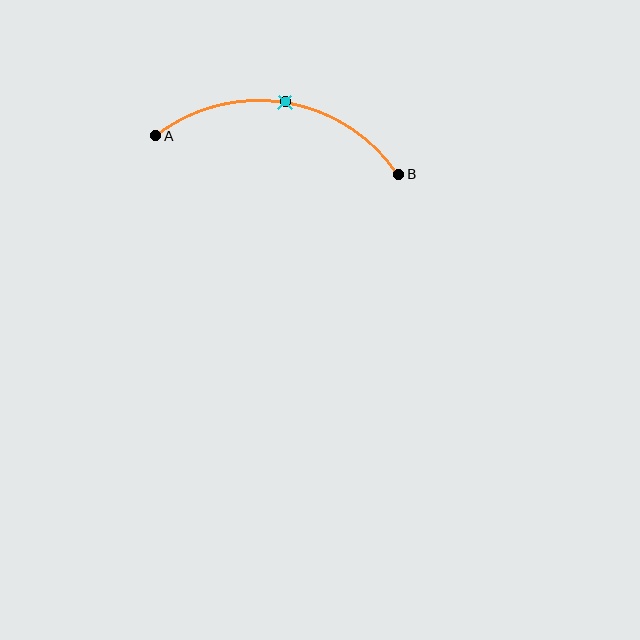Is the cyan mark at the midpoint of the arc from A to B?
Yes. The cyan mark lies on the arc at equal arc-length from both A and B — it is the arc midpoint.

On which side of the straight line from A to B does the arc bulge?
The arc bulges above the straight line connecting A and B.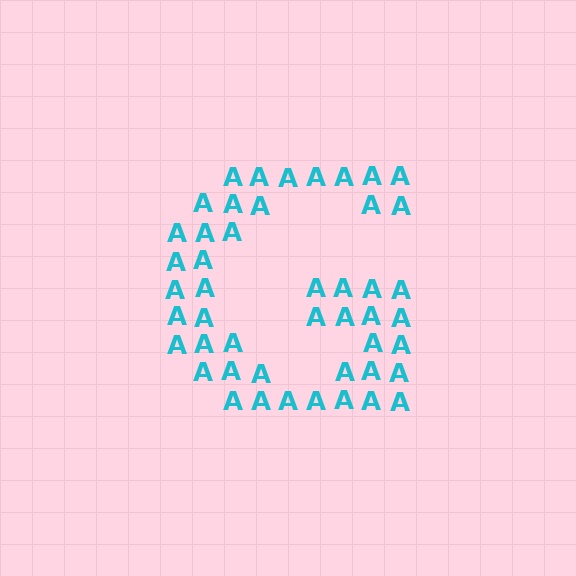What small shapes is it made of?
It is made of small letter A's.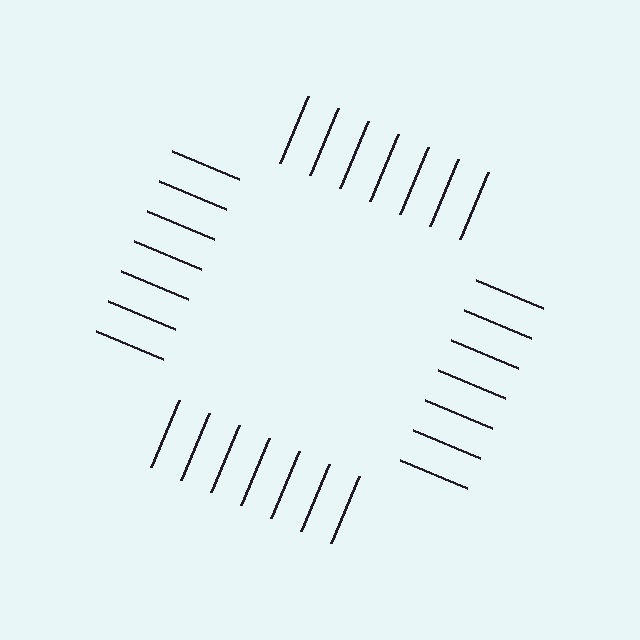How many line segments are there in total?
28 — 7 along each of the 4 edges.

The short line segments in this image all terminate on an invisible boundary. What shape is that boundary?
An illusory square — the line segments terminate on its edges but no continuous stroke is drawn.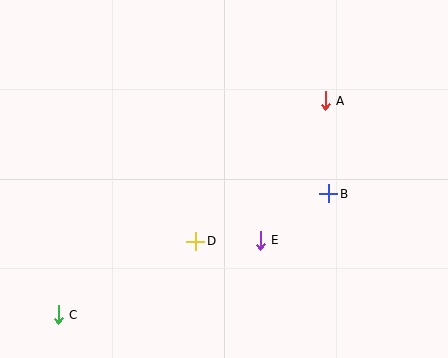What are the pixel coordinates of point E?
Point E is at (260, 240).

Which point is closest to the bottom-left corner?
Point C is closest to the bottom-left corner.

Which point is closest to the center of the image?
Point D at (196, 241) is closest to the center.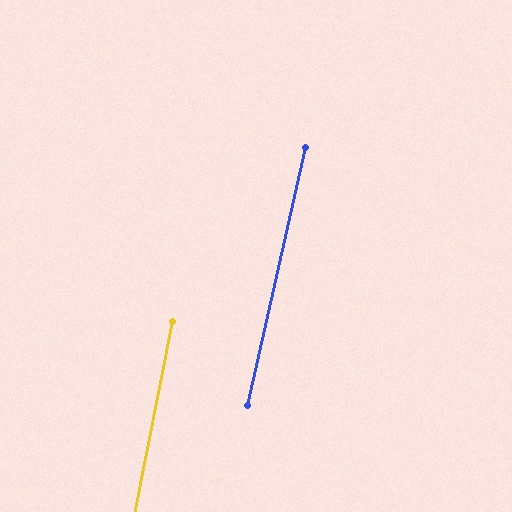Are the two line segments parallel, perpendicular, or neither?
Parallel — their directions differ by only 1.5°.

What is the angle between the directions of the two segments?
Approximately 1 degree.